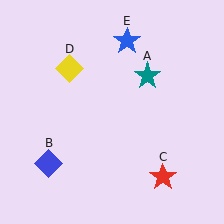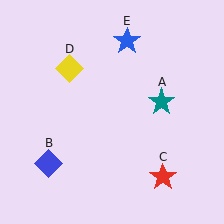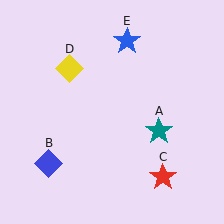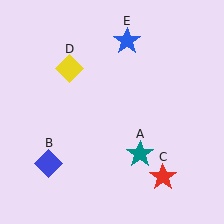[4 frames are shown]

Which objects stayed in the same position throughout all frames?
Blue diamond (object B) and red star (object C) and yellow diamond (object D) and blue star (object E) remained stationary.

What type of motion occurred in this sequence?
The teal star (object A) rotated clockwise around the center of the scene.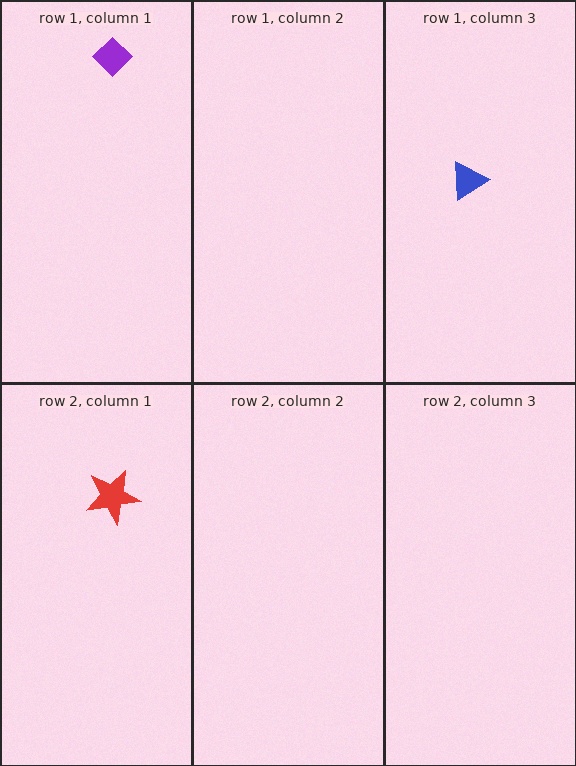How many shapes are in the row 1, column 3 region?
1.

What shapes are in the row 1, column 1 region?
The purple diamond.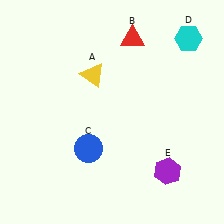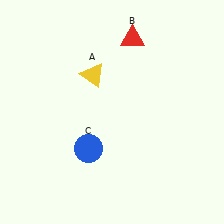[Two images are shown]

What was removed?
The purple hexagon (E), the cyan hexagon (D) were removed in Image 2.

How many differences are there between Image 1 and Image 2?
There are 2 differences between the two images.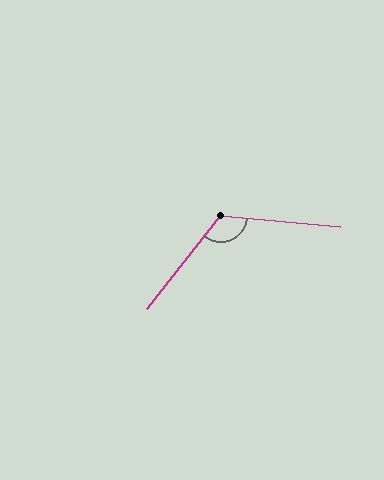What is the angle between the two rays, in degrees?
Approximately 123 degrees.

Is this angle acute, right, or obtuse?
It is obtuse.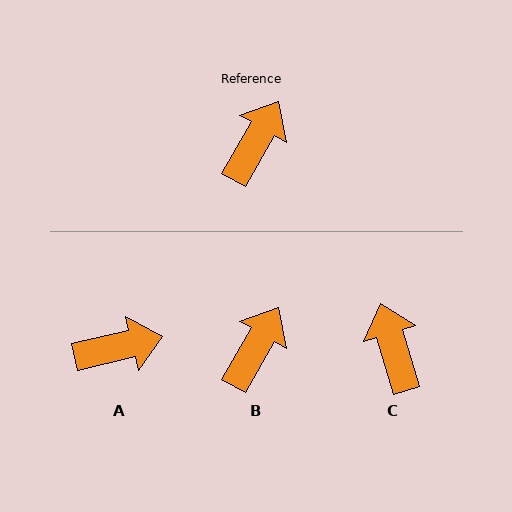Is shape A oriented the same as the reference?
No, it is off by about 47 degrees.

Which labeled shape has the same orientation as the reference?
B.